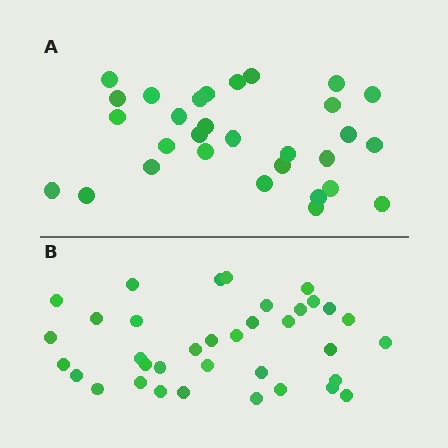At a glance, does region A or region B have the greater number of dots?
Region B (the bottom region) has more dots.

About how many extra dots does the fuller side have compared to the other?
Region B has about 6 more dots than region A.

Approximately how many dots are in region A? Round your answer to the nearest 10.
About 30 dots.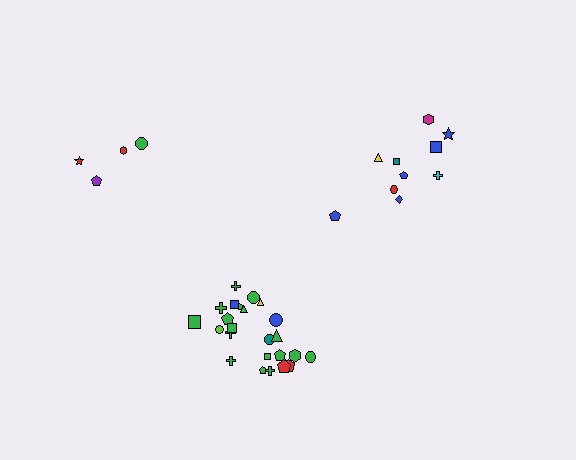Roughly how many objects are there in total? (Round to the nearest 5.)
Roughly 40 objects in total.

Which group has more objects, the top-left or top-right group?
The top-right group.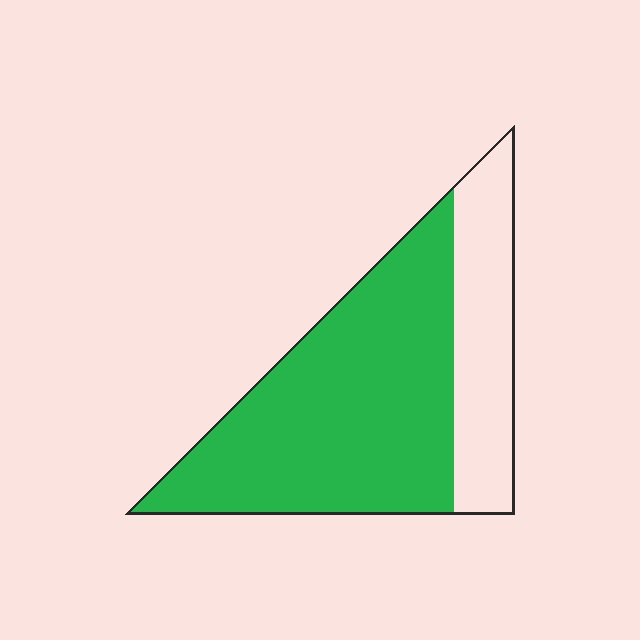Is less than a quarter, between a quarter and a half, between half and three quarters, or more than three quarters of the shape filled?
Between half and three quarters.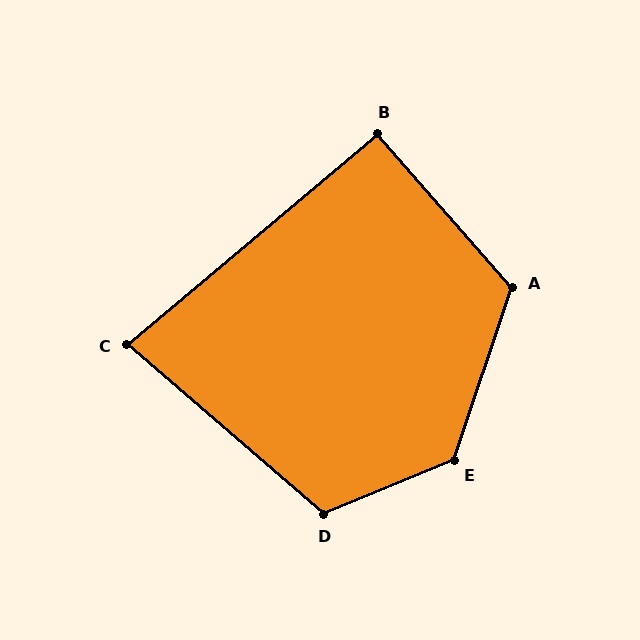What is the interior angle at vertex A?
Approximately 120 degrees (obtuse).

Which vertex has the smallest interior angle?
C, at approximately 81 degrees.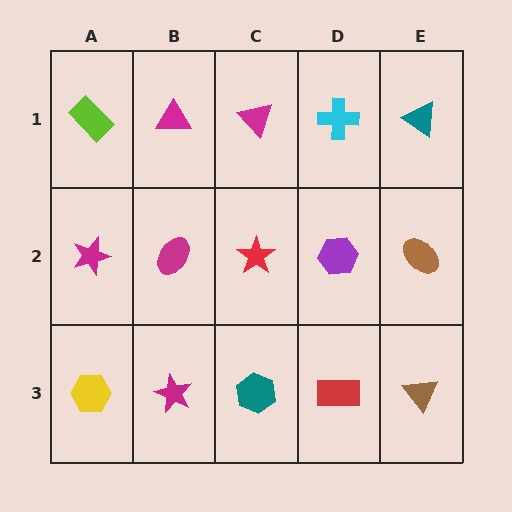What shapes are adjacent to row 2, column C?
A magenta triangle (row 1, column C), a teal hexagon (row 3, column C), a magenta ellipse (row 2, column B), a purple hexagon (row 2, column D).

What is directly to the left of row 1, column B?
A lime rectangle.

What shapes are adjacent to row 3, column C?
A red star (row 2, column C), a magenta star (row 3, column B), a red rectangle (row 3, column D).